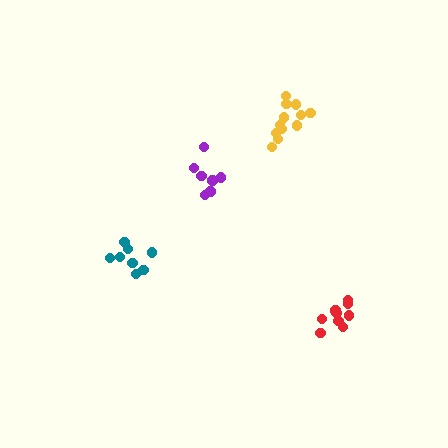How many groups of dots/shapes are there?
There are 4 groups.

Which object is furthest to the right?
The red cluster is rightmost.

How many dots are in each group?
Group 1: 8 dots, Group 2: 9 dots, Group 3: 7 dots, Group 4: 12 dots (36 total).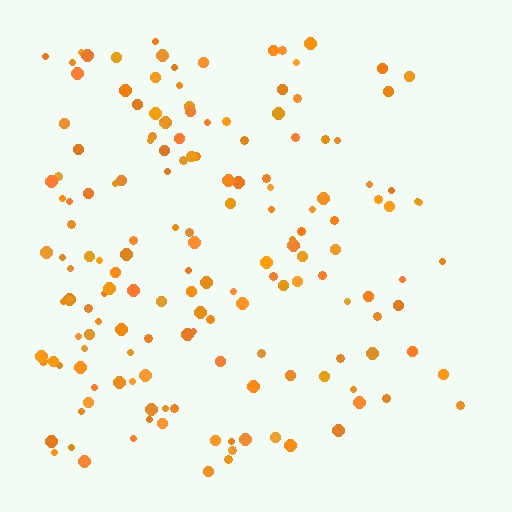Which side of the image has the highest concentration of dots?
The left.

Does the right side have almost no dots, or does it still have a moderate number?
Still a moderate number, just noticeably fewer than the left.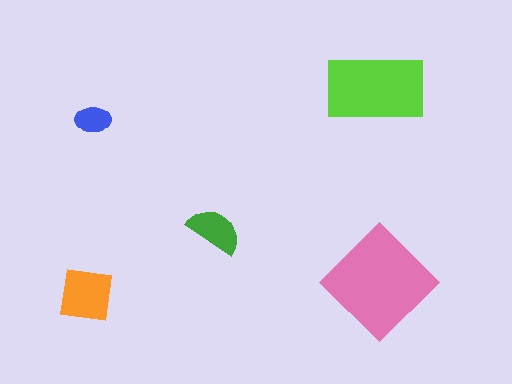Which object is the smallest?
The blue ellipse.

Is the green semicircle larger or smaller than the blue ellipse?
Larger.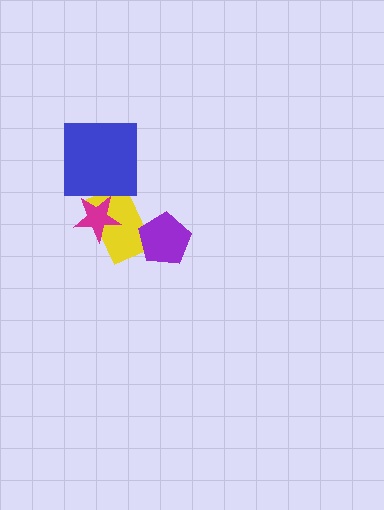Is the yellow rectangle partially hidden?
Yes, it is partially covered by another shape.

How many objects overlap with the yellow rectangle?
2 objects overlap with the yellow rectangle.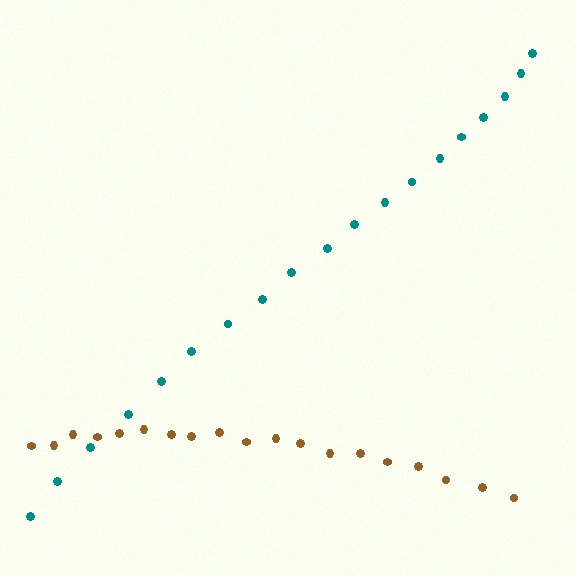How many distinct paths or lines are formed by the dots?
There are 2 distinct paths.